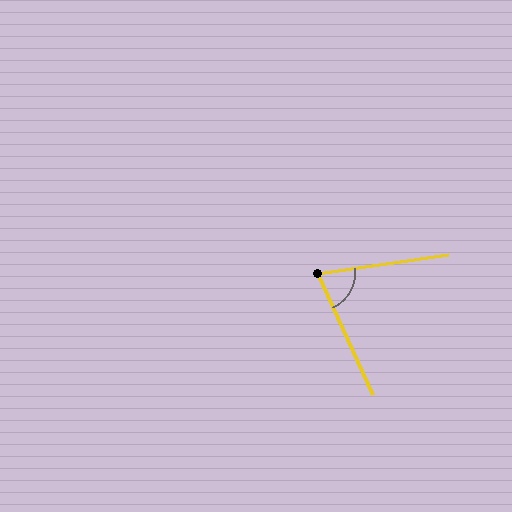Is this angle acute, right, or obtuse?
It is acute.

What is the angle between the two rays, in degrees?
Approximately 74 degrees.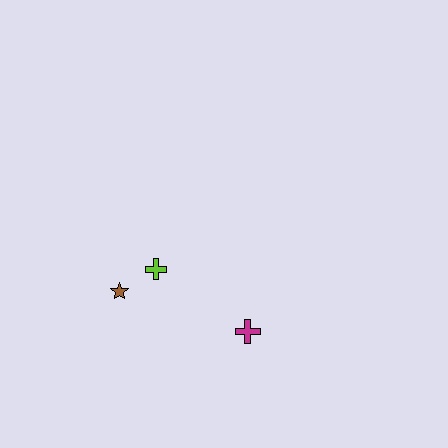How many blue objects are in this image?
There are no blue objects.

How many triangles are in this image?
There are no triangles.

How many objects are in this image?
There are 3 objects.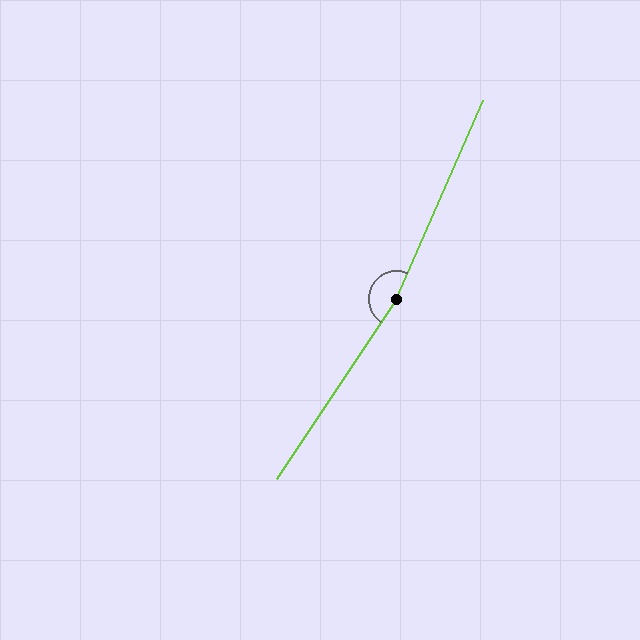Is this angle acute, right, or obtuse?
It is obtuse.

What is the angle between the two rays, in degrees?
Approximately 170 degrees.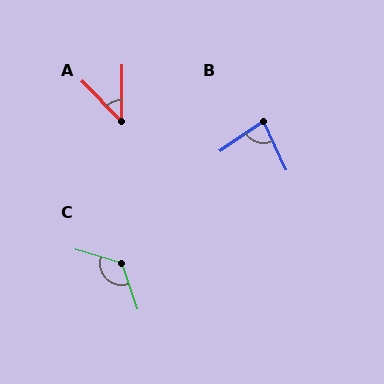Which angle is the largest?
C, at approximately 125 degrees.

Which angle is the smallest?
A, at approximately 45 degrees.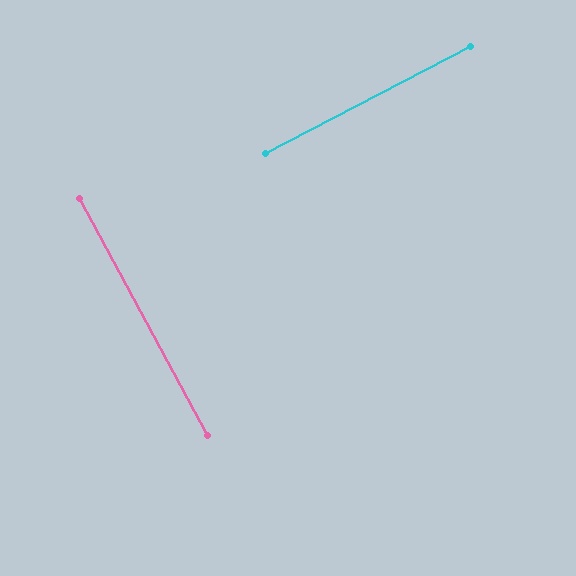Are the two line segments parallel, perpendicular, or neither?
Perpendicular — they meet at approximately 89°.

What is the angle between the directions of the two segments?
Approximately 89 degrees.